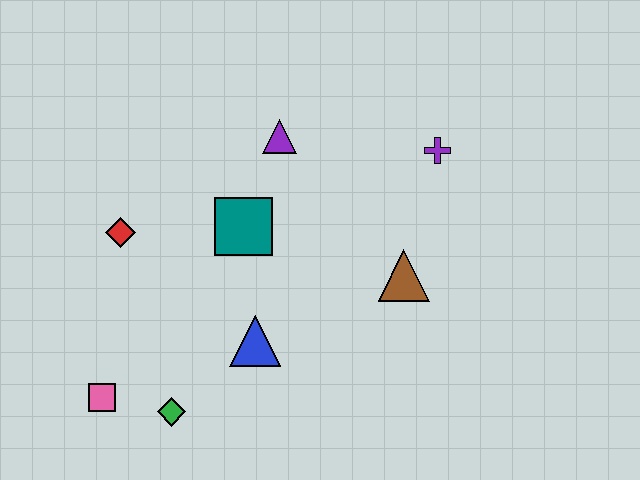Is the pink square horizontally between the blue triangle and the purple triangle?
No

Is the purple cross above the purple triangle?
No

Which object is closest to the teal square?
The purple triangle is closest to the teal square.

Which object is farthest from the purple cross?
The pink square is farthest from the purple cross.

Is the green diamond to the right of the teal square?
No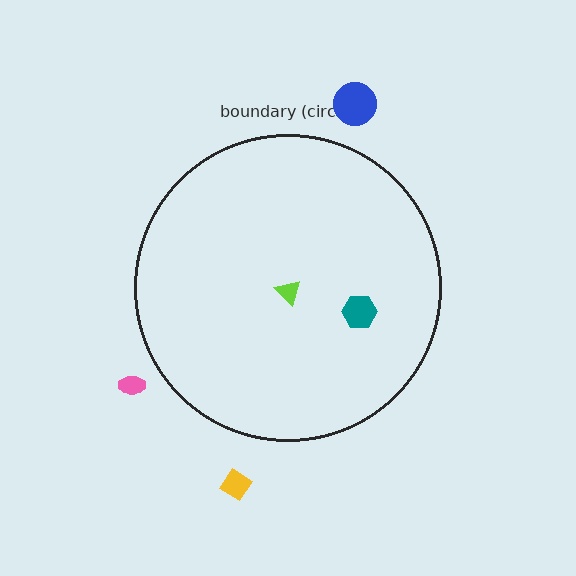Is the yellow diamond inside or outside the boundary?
Outside.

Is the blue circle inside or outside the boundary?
Outside.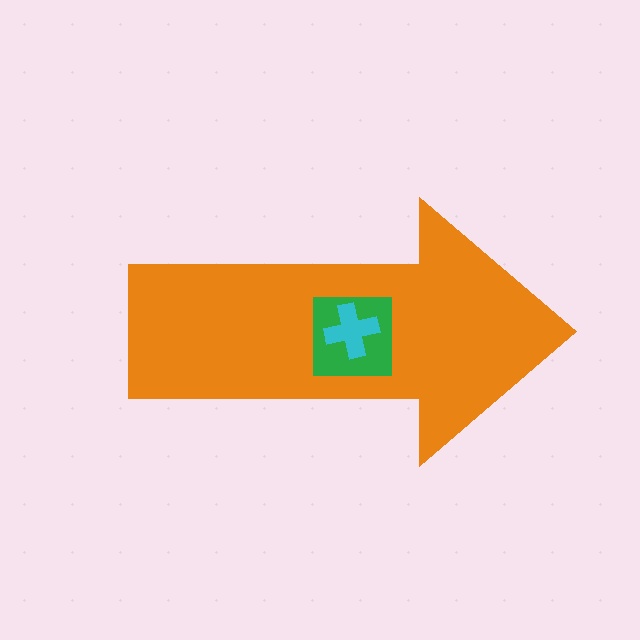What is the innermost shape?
The cyan cross.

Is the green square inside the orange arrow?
Yes.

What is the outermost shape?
The orange arrow.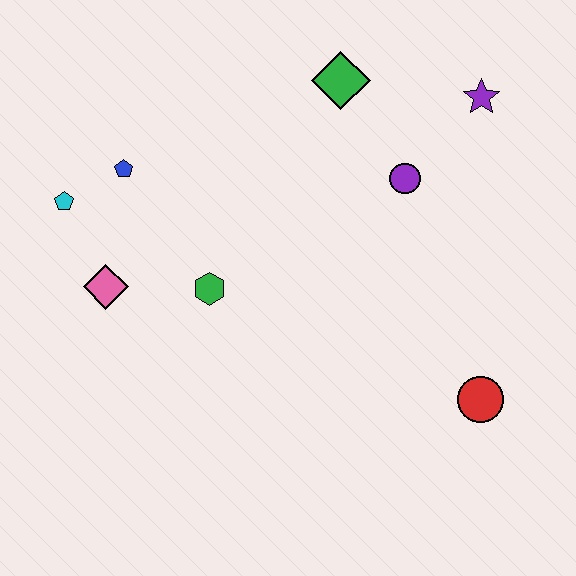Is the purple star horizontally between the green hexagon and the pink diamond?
No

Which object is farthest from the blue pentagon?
The red circle is farthest from the blue pentagon.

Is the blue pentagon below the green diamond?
Yes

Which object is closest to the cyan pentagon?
The blue pentagon is closest to the cyan pentagon.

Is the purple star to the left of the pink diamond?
No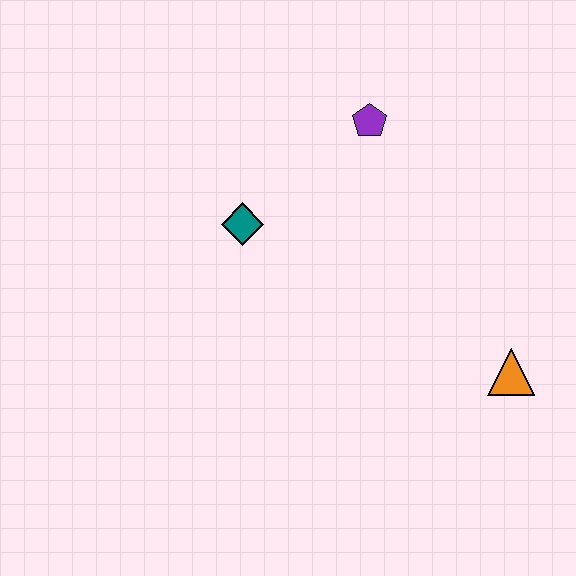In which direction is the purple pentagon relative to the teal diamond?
The purple pentagon is to the right of the teal diamond.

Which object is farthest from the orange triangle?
The teal diamond is farthest from the orange triangle.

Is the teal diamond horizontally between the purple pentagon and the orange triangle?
No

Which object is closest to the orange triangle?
The purple pentagon is closest to the orange triangle.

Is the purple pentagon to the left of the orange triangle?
Yes